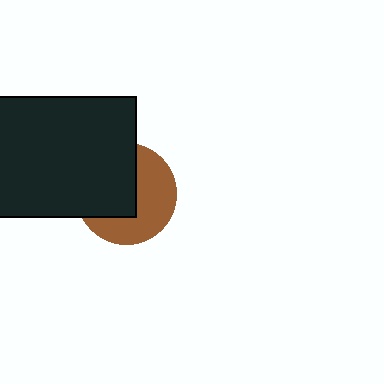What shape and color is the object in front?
The object in front is a black rectangle.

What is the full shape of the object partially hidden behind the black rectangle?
The partially hidden object is a brown circle.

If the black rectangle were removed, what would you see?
You would see the complete brown circle.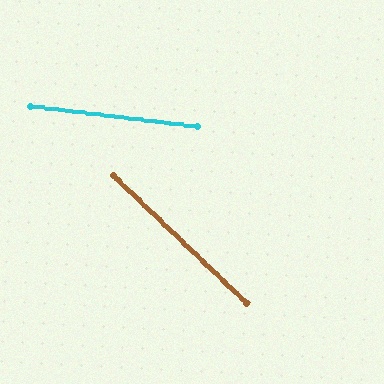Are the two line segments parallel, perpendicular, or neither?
Neither parallel nor perpendicular — they differ by about 36°.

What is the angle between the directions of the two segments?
Approximately 36 degrees.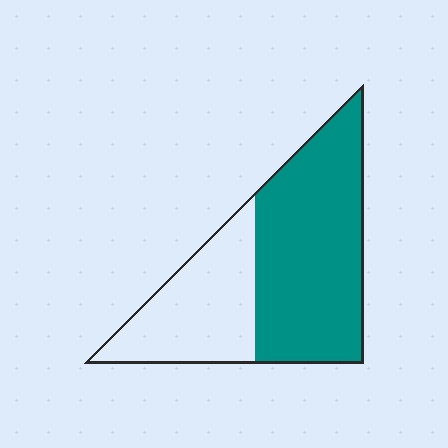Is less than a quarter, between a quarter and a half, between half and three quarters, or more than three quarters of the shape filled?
Between half and three quarters.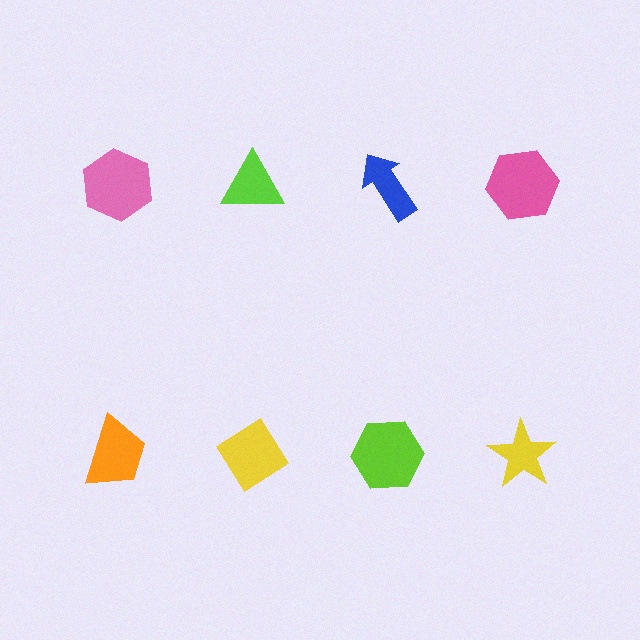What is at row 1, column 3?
A blue arrow.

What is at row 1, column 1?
A pink hexagon.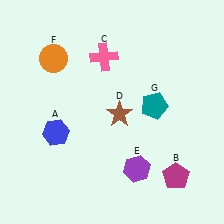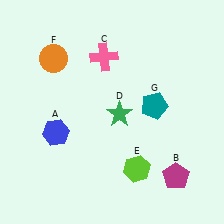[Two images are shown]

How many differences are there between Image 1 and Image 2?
There are 2 differences between the two images.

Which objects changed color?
D changed from brown to green. E changed from purple to lime.